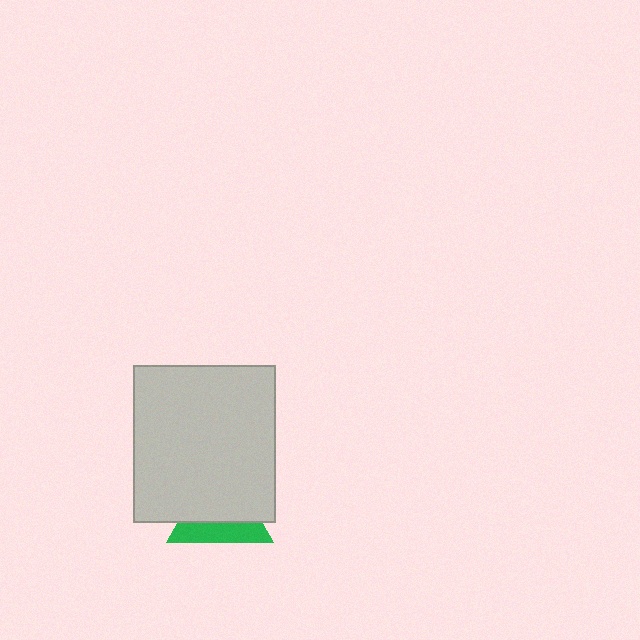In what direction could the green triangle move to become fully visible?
The green triangle could move down. That would shift it out from behind the light gray rectangle entirely.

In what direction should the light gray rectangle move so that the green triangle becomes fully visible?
The light gray rectangle should move up. That is the shortest direction to clear the overlap and leave the green triangle fully visible.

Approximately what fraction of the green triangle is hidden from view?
Roughly 62% of the green triangle is hidden behind the light gray rectangle.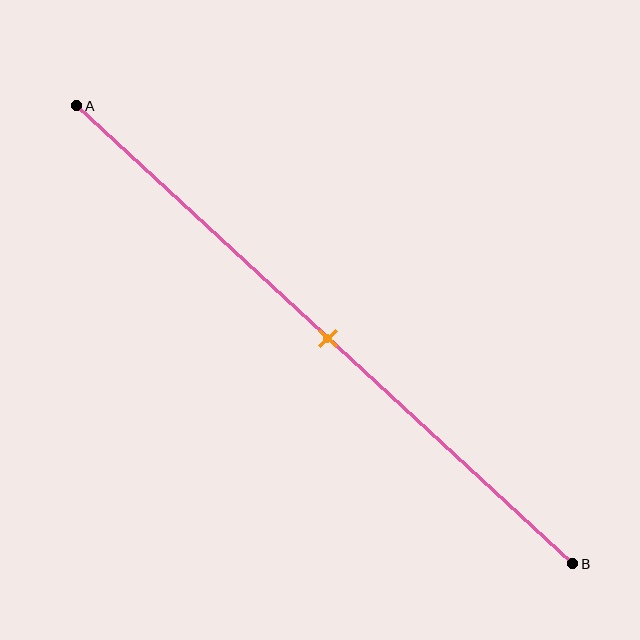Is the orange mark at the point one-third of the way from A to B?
No, the mark is at about 50% from A, not at the 33% one-third point.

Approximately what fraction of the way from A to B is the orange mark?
The orange mark is approximately 50% of the way from A to B.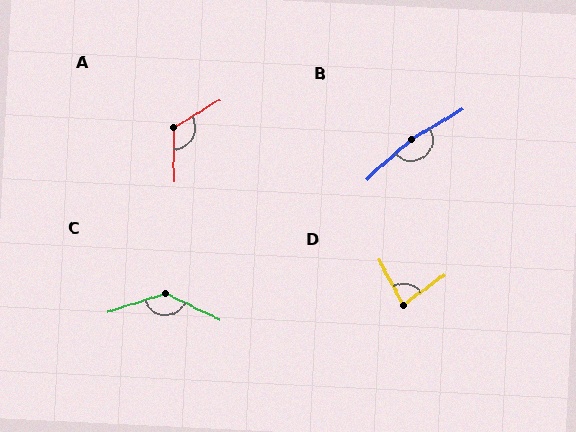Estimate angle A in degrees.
Approximately 121 degrees.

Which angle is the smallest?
D, at approximately 82 degrees.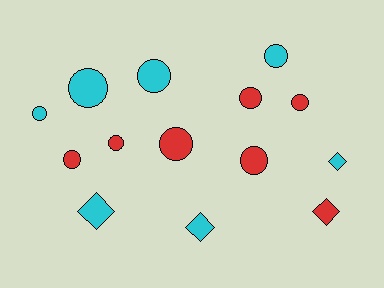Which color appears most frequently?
Cyan, with 7 objects.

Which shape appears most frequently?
Circle, with 10 objects.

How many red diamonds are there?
There is 1 red diamond.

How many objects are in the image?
There are 14 objects.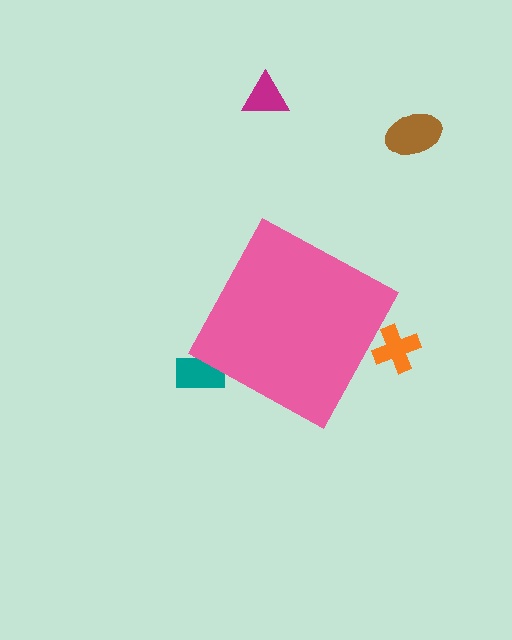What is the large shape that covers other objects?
A pink diamond.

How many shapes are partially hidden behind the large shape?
2 shapes are partially hidden.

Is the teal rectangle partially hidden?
Yes, the teal rectangle is partially hidden behind the pink diamond.